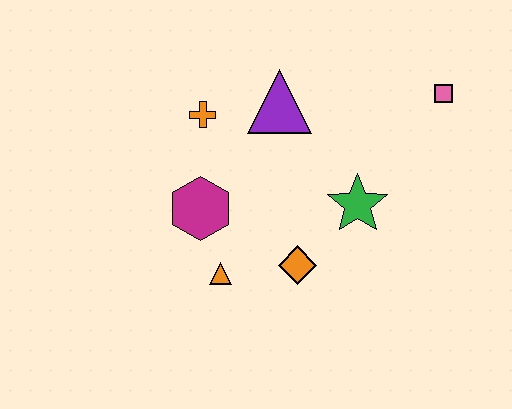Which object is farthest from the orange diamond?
The pink square is farthest from the orange diamond.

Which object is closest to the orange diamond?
The orange triangle is closest to the orange diamond.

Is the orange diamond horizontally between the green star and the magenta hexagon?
Yes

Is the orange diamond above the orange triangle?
Yes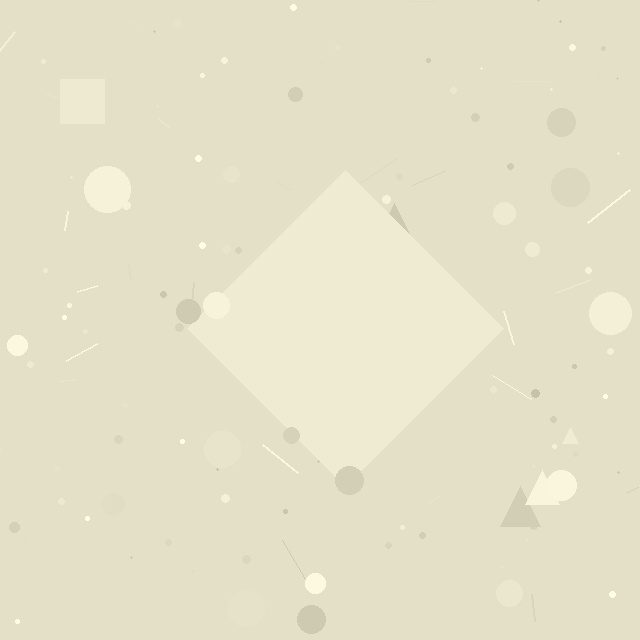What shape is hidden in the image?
A diamond is hidden in the image.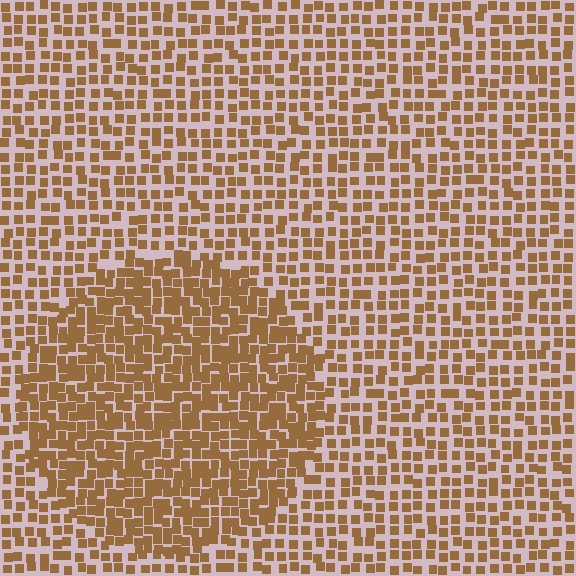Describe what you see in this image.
The image contains small brown elements arranged at two different densities. A circle-shaped region is visible where the elements are more densely packed than the surrounding area.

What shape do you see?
I see a circle.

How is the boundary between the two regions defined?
The boundary is defined by a change in element density (approximately 1.7x ratio). All elements are the same color, size, and shape.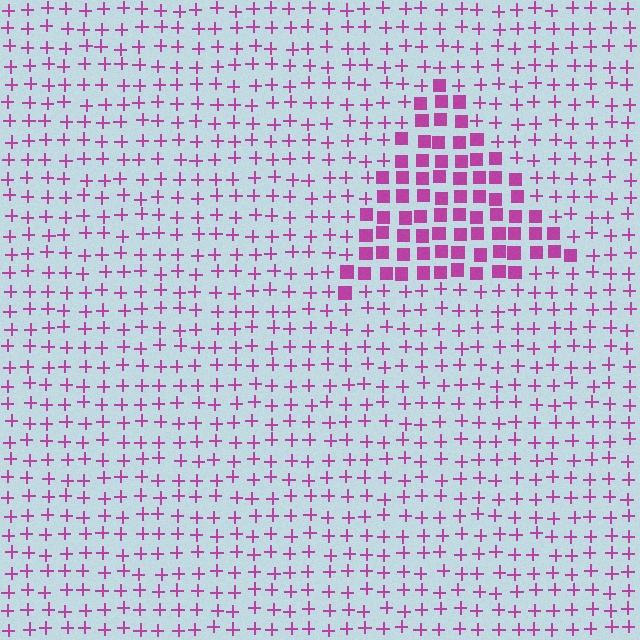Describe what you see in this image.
The image is filled with small magenta elements arranged in a uniform grid. A triangle-shaped region contains squares, while the surrounding area contains plus signs. The boundary is defined purely by the change in element shape.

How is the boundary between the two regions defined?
The boundary is defined by a change in element shape: squares inside vs. plus signs outside. All elements share the same color and spacing.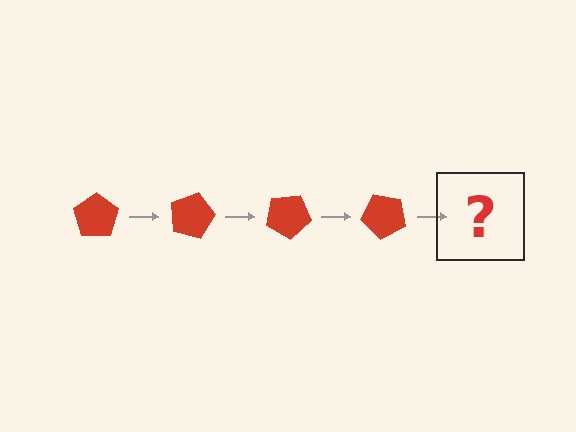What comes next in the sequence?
The next element should be a red pentagon rotated 60 degrees.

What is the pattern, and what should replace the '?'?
The pattern is that the pentagon rotates 15 degrees each step. The '?' should be a red pentagon rotated 60 degrees.